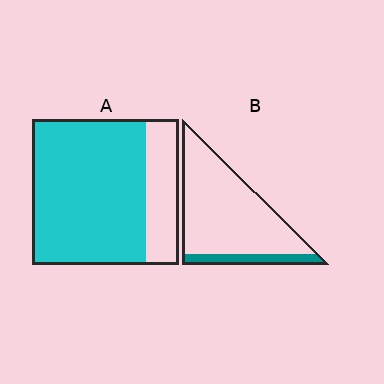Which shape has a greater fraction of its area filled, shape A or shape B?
Shape A.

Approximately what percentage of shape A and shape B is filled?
A is approximately 80% and B is approximately 15%.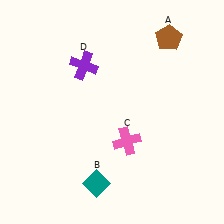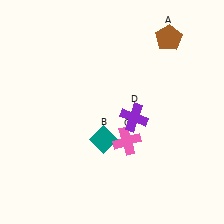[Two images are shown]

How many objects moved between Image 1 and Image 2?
2 objects moved between the two images.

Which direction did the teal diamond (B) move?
The teal diamond (B) moved up.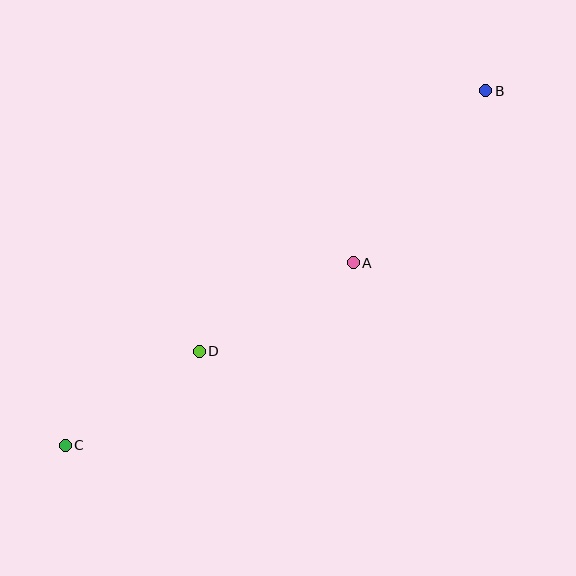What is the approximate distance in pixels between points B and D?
The distance between B and D is approximately 387 pixels.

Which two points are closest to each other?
Points C and D are closest to each other.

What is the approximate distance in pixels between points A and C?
The distance between A and C is approximately 341 pixels.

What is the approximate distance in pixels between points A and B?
The distance between A and B is approximately 217 pixels.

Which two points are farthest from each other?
Points B and C are farthest from each other.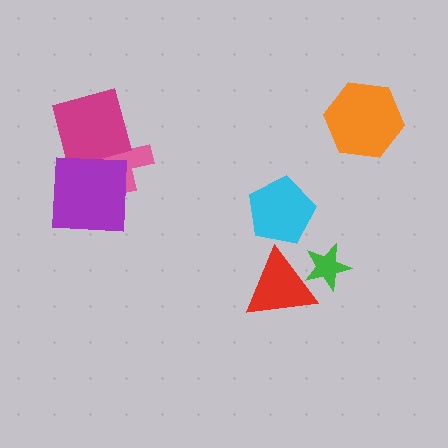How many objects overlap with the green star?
1 object overlaps with the green star.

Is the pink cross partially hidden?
Yes, it is partially covered by another shape.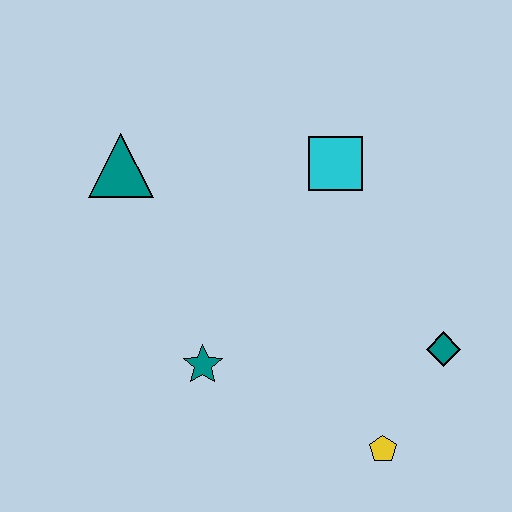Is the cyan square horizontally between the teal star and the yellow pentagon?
Yes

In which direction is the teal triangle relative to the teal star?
The teal triangle is above the teal star.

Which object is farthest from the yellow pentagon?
The teal triangle is farthest from the yellow pentagon.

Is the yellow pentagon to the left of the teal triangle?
No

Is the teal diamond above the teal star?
Yes